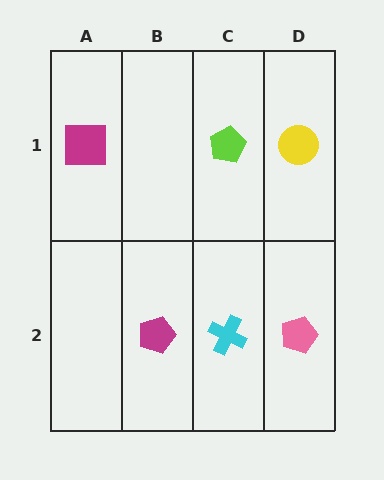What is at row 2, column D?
A pink pentagon.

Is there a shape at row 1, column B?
No, that cell is empty.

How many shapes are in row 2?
3 shapes.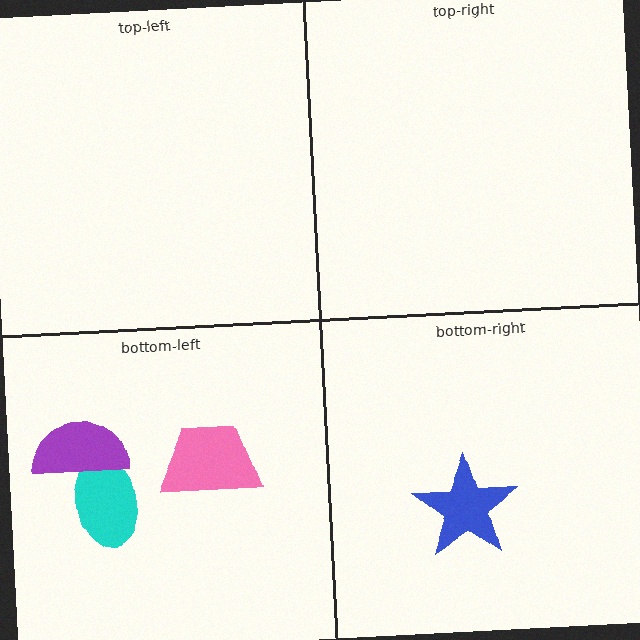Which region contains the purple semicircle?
The bottom-left region.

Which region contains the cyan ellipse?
The bottom-left region.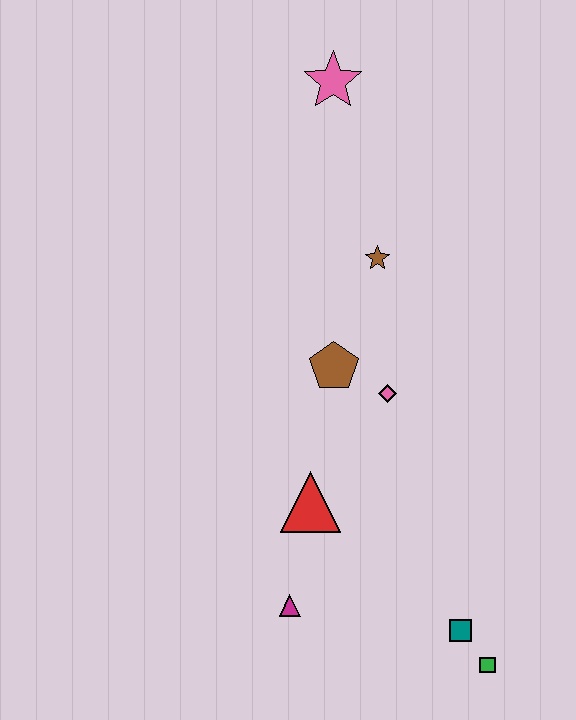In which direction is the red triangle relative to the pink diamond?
The red triangle is below the pink diamond.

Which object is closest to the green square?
The teal square is closest to the green square.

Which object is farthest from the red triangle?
The pink star is farthest from the red triangle.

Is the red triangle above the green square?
Yes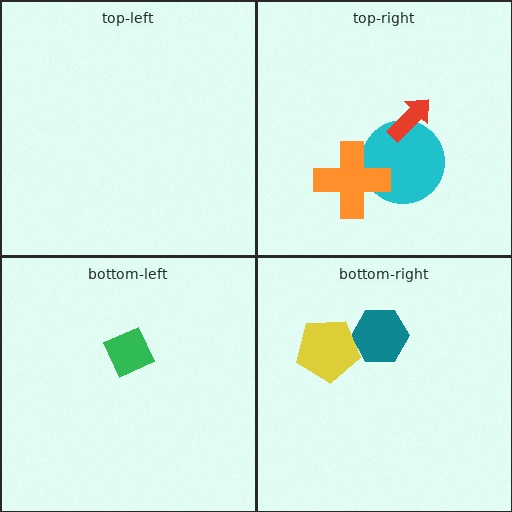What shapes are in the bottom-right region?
The teal hexagon, the yellow pentagon.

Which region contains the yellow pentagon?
The bottom-right region.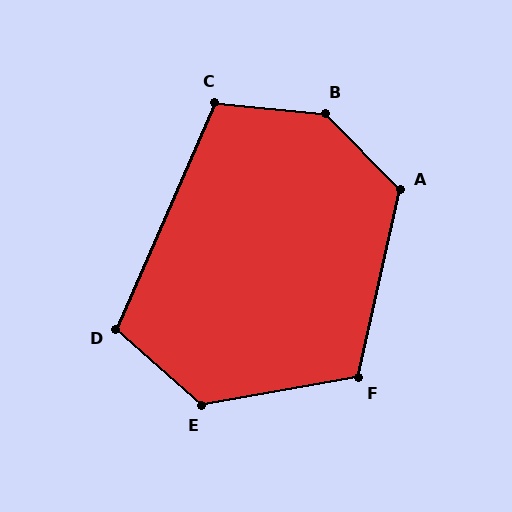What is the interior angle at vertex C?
Approximately 108 degrees (obtuse).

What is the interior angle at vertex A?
Approximately 123 degrees (obtuse).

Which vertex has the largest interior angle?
B, at approximately 140 degrees.